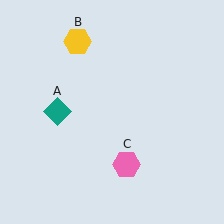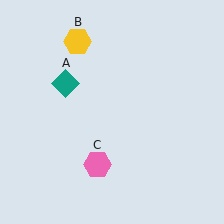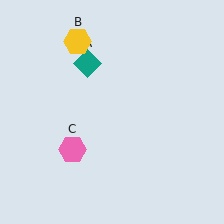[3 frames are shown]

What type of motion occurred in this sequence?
The teal diamond (object A), pink hexagon (object C) rotated clockwise around the center of the scene.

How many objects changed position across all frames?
2 objects changed position: teal diamond (object A), pink hexagon (object C).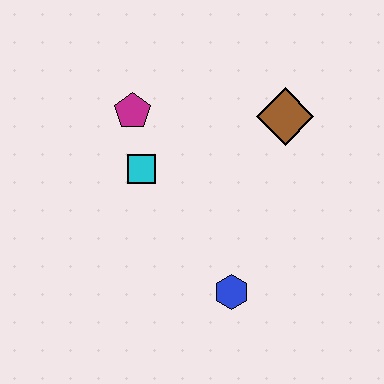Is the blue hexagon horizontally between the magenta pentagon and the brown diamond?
Yes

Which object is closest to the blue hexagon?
The cyan square is closest to the blue hexagon.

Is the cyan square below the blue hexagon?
No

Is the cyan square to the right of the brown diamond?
No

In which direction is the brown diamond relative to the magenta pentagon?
The brown diamond is to the right of the magenta pentagon.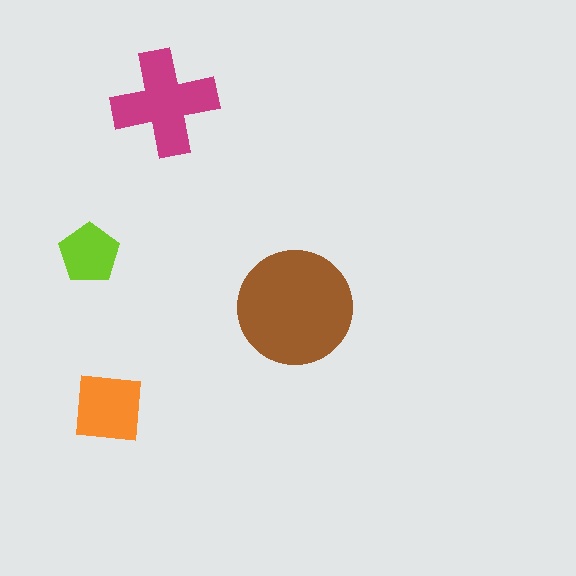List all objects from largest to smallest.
The brown circle, the magenta cross, the orange square, the lime pentagon.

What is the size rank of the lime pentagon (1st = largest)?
4th.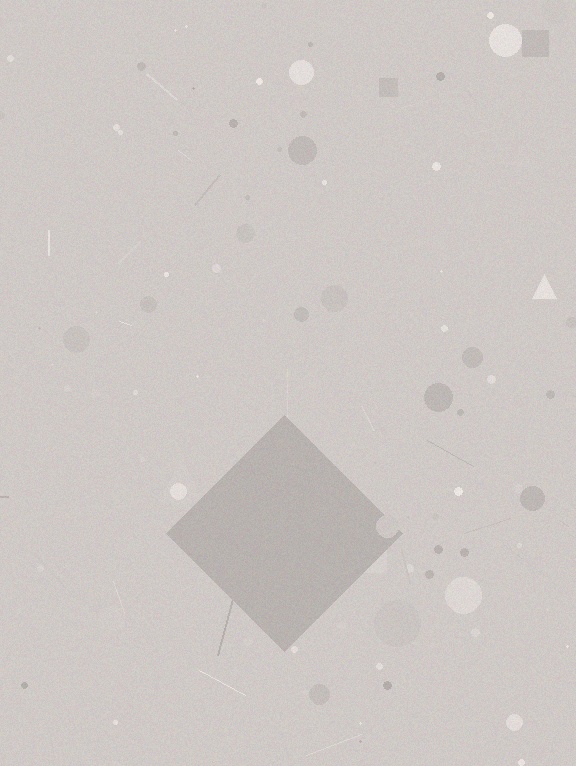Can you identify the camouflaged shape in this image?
The camouflaged shape is a diamond.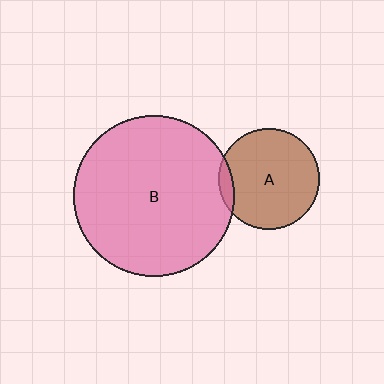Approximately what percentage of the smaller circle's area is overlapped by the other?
Approximately 10%.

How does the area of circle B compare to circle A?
Approximately 2.5 times.